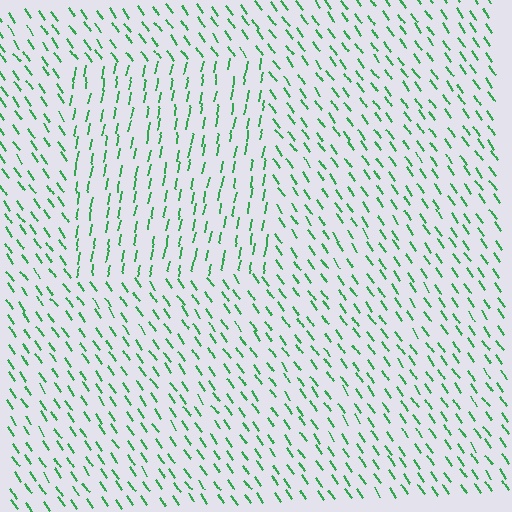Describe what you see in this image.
The image is filled with small green line segments. A rectangle region in the image has lines oriented differently from the surrounding lines, creating a visible texture boundary.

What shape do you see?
I see a rectangle.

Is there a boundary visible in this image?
Yes, there is a texture boundary formed by a change in line orientation.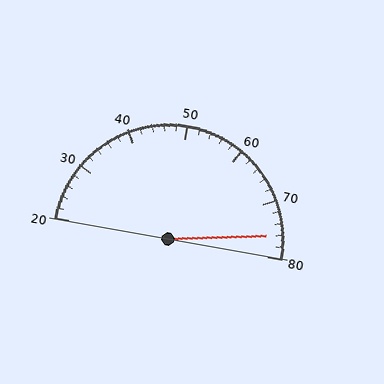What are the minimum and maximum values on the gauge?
The gauge ranges from 20 to 80.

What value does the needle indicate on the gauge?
The needle indicates approximately 76.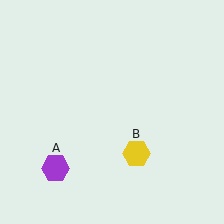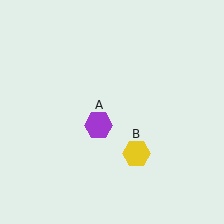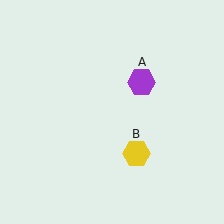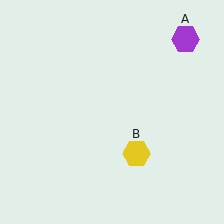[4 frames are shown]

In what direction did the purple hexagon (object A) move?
The purple hexagon (object A) moved up and to the right.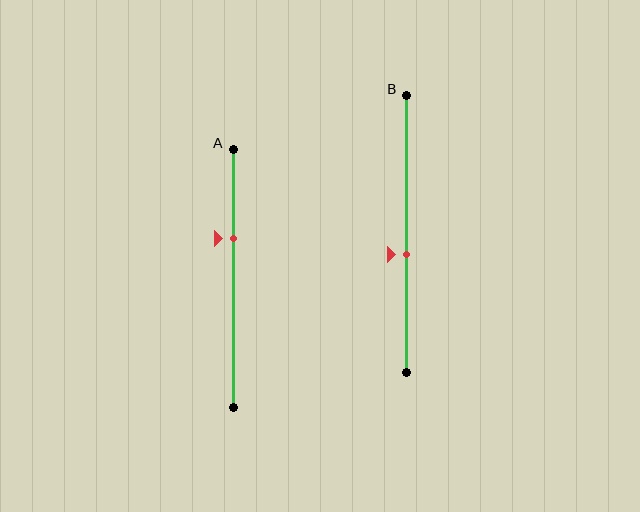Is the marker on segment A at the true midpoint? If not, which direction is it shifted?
No, the marker on segment A is shifted upward by about 16% of the segment length.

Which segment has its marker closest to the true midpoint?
Segment B has its marker closest to the true midpoint.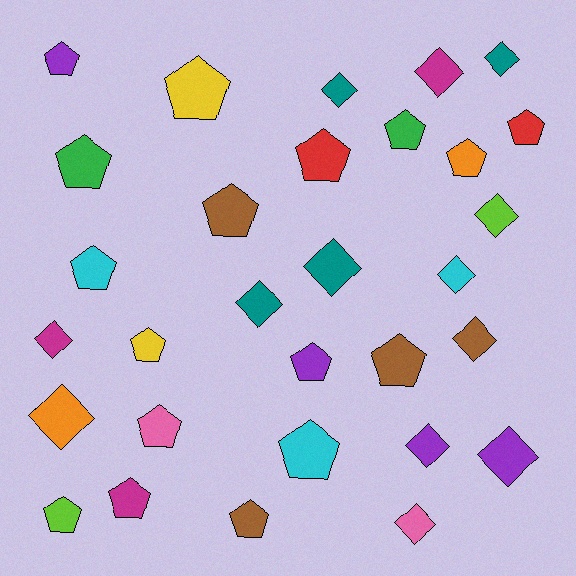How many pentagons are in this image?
There are 17 pentagons.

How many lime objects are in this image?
There are 2 lime objects.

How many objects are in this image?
There are 30 objects.